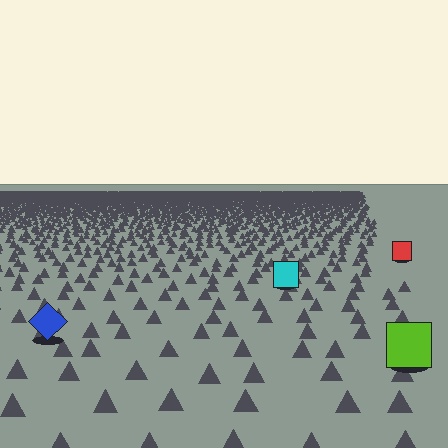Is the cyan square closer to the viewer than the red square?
Yes. The cyan square is closer — you can tell from the texture gradient: the ground texture is coarser near it.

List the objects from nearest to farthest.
From nearest to farthest: the lime square, the blue diamond, the cyan square, the red square.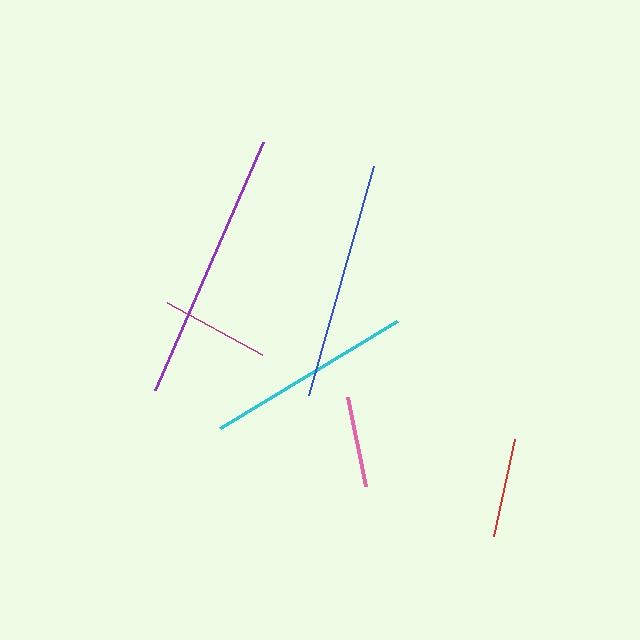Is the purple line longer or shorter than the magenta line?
The purple line is longer than the magenta line.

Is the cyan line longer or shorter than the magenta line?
The cyan line is longer than the magenta line.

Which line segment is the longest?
The purple line is the longest at approximately 271 pixels.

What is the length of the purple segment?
The purple segment is approximately 271 pixels long.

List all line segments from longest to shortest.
From longest to shortest: purple, blue, cyan, magenta, red, pink.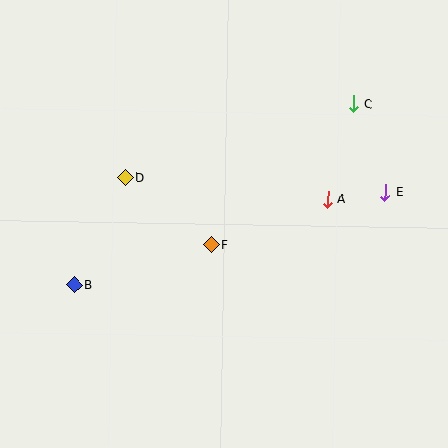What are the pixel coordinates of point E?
Point E is at (385, 192).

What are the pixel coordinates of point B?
Point B is at (74, 285).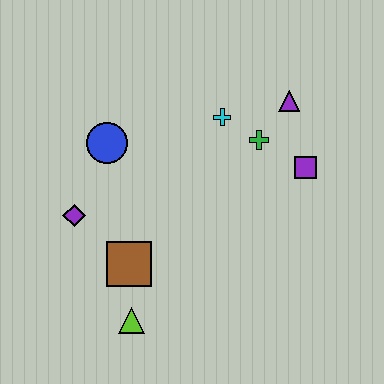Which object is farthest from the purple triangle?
The lime triangle is farthest from the purple triangle.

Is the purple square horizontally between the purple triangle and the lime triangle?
No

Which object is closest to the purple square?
The green cross is closest to the purple square.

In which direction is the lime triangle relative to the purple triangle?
The lime triangle is below the purple triangle.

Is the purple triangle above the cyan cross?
Yes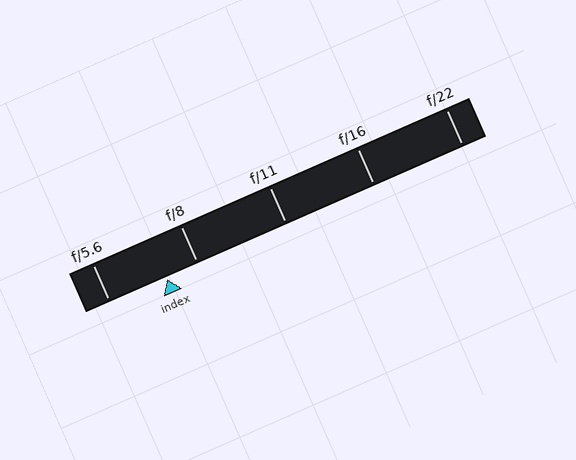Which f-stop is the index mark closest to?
The index mark is closest to f/8.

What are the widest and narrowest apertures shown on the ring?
The widest aperture shown is f/5.6 and the narrowest is f/22.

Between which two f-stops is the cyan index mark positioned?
The index mark is between f/5.6 and f/8.